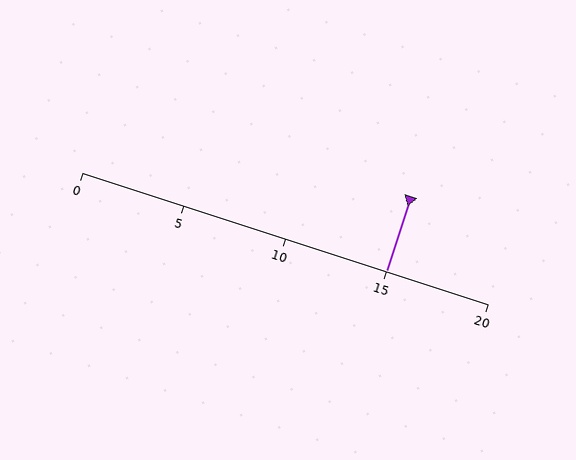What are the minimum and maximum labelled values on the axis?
The axis runs from 0 to 20.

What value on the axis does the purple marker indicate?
The marker indicates approximately 15.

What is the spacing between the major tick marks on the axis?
The major ticks are spaced 5 apart.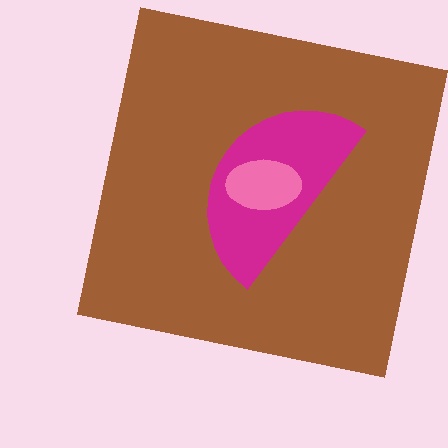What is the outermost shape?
The brown square.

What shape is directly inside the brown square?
The magenta semicircle.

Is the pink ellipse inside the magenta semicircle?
Yes.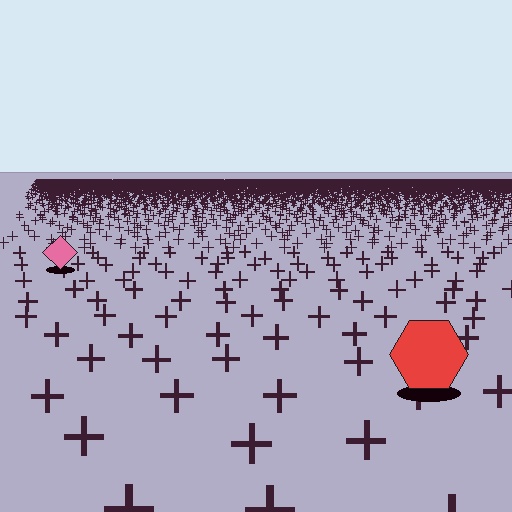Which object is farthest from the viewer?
The pink diamond is farthest from the viewer. It appears smaller and the ground texture around it is denser.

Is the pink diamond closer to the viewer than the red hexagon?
No. The red hexagon is closer — you can tell from the texture gradient: the ground texture is coarser near it.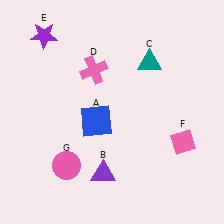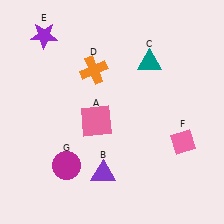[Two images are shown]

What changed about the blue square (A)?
In Image 1, A is blue. In Image 2, it changed to pink.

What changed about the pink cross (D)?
In Image 1, D is pink. In Image 2, it changed to orange.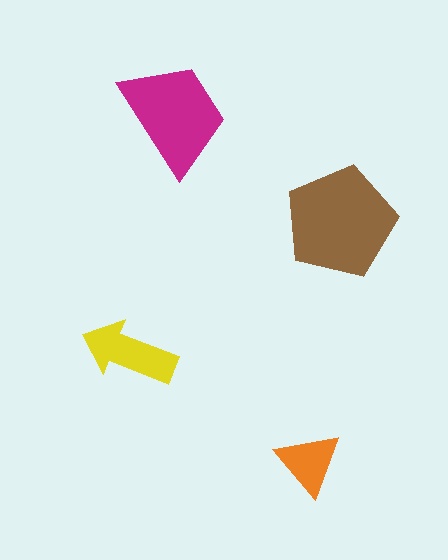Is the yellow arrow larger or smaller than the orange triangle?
Larger.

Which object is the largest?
The brown pentagon.